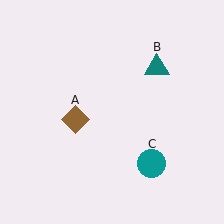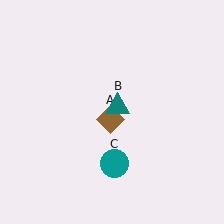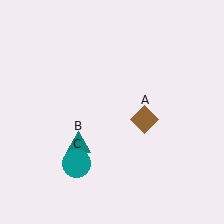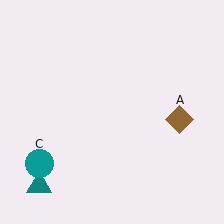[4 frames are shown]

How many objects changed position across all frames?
3 objects changed position: brown diamond (object A), teal triangle (object B), teal circle (object C).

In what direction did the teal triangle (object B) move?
The teal triangle (object B) moved down and to the left.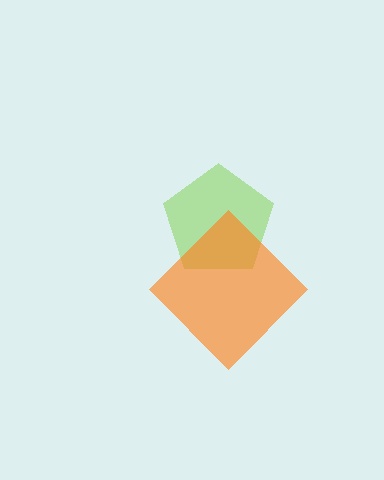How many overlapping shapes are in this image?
There are 2 overlapping shapes in the image.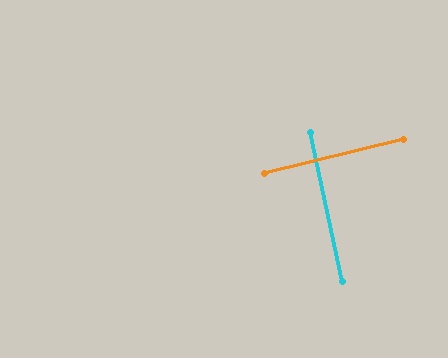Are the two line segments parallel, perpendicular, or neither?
Perpendicular — they meet at approximately 88°.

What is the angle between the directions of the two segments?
Approximately 88 degrees.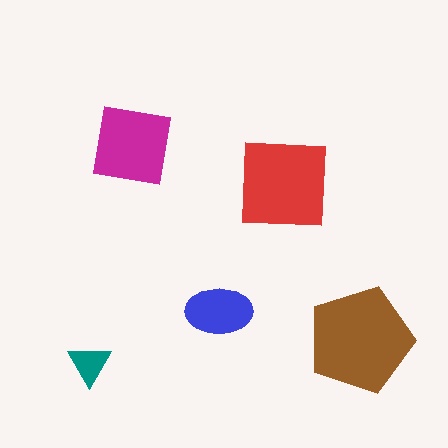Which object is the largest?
The brown pentagon.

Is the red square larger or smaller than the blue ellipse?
Larger.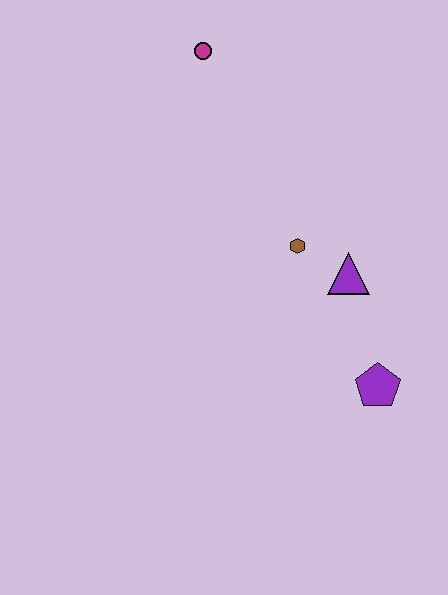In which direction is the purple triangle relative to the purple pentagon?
The purple triangle is above the purple pentagon.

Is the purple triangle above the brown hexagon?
No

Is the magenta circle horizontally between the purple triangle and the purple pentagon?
No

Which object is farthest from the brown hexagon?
The magenta circle is farthest from the brown hexagon.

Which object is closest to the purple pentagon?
The purple triangle is closest to the purple pentagon.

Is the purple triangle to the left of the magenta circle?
No